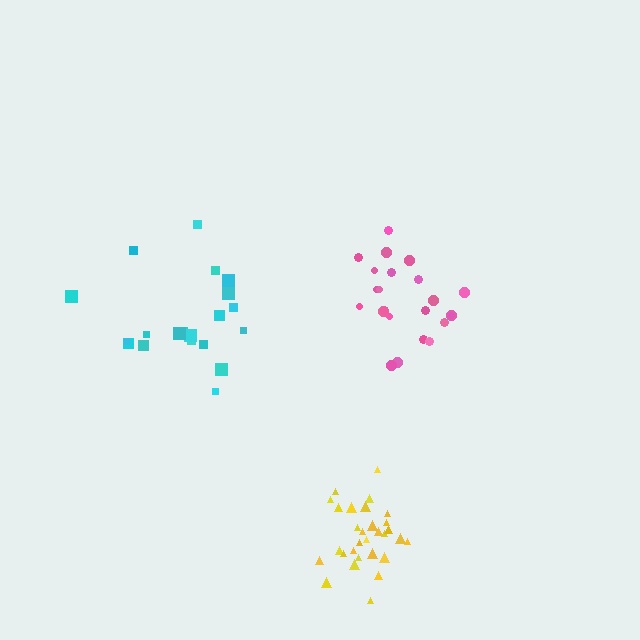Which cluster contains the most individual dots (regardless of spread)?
Yellow (31).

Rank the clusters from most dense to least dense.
yellow, pink, cyan.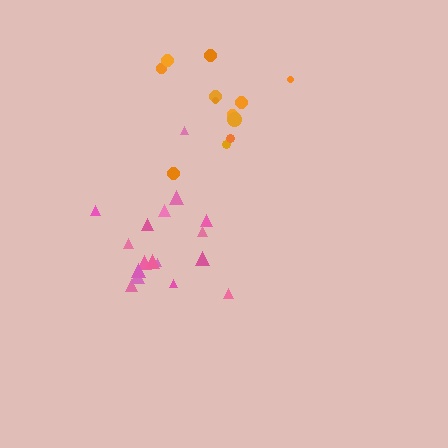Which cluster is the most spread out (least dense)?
Orange.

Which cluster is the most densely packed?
Pink.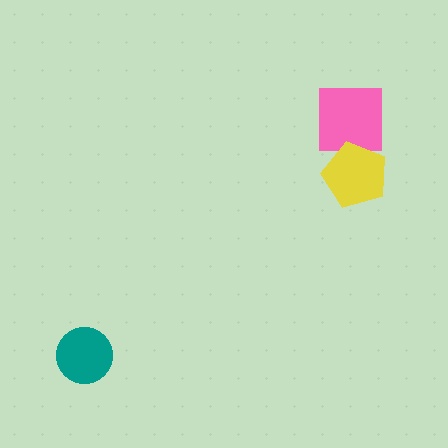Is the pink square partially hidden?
Yes, it is partially covered by another shape.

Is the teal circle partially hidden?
No, no other shape covers it.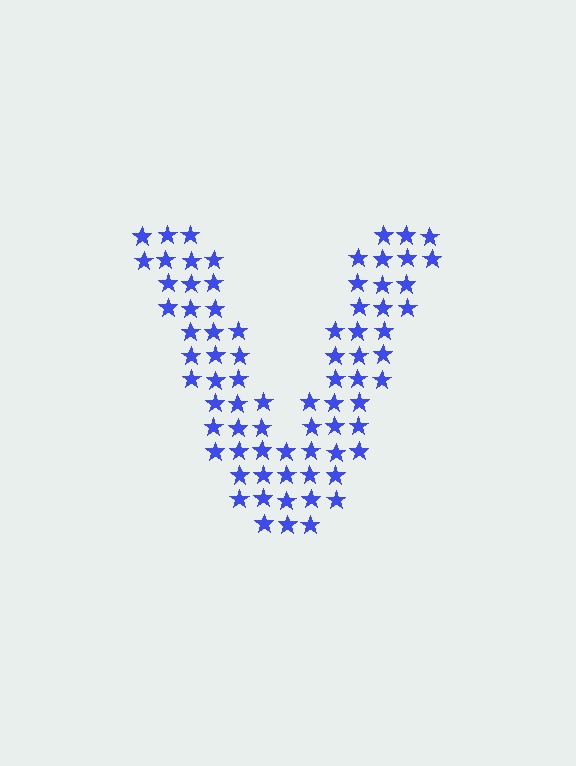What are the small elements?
The small elements are stars.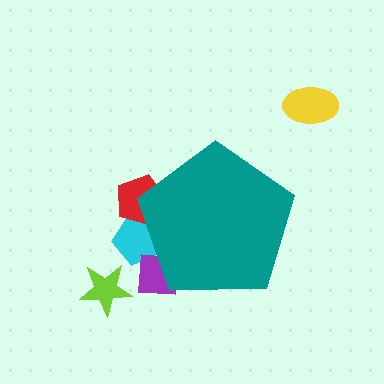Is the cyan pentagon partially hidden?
Yes, the cyan pentagon is partially hidden behind the teal pentagon.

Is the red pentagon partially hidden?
Yes, the red pentagon is partially hidden behind the teal pentagon.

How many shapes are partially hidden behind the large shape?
3 shapes are partially hidden.